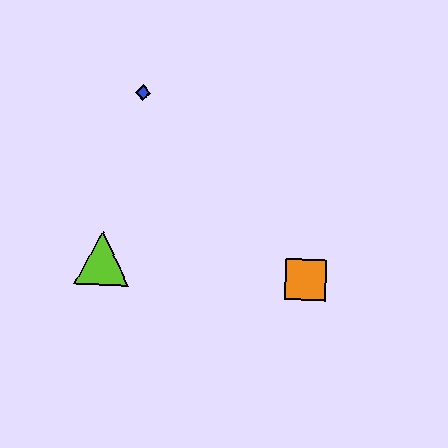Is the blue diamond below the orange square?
No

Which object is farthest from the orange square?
The blue diamond is farthest from the orange square.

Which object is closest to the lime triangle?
The blue diamond is closest to the lime triangle.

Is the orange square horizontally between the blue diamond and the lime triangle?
No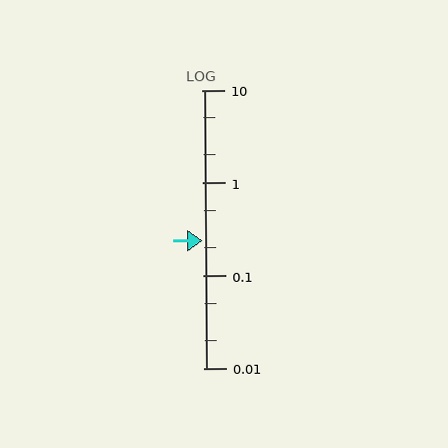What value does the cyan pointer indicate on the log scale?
The pointer indicates approximately 0.24.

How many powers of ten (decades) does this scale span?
The scale spans 3 decades, from 0.01 to 10.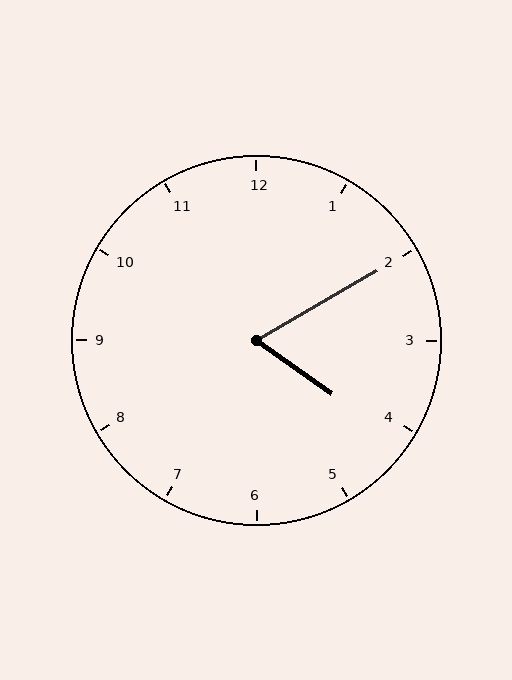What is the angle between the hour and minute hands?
Approximately 65 degrees.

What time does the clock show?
4:10.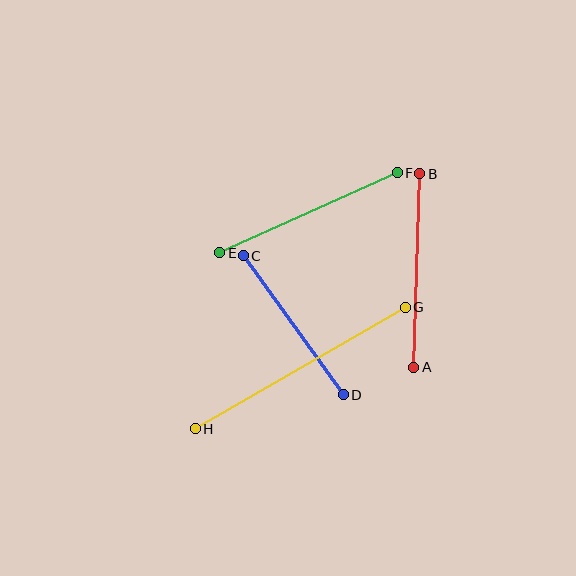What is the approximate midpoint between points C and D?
The midpoint is at approximately (293, 325) pixels.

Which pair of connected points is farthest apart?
Points G and H are farthest apart.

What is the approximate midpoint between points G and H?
The midpoint is at approximately (300, 368) pixels.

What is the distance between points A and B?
The distance is approximately 194 pixels.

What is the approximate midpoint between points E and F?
The midpoint is at approximately (309, 213) pixels.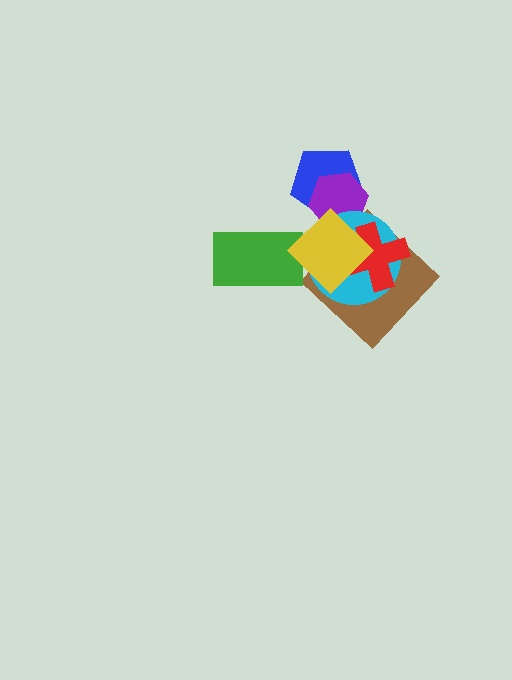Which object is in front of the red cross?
The yellow diamond is in front of the red cross.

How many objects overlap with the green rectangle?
1 object overlaps with the green rectangle.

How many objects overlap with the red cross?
3 objects overlap with the red cross.